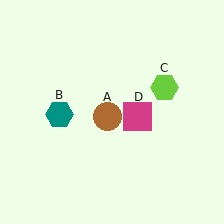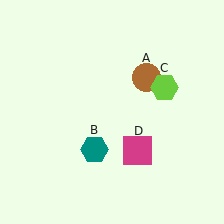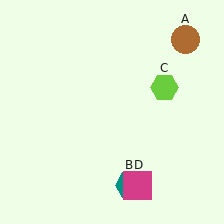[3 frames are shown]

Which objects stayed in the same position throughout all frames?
Lime hexagon (object C) remained stationary.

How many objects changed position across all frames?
3 objects changed position: brown circle (object A), teal hexagon (object B), magenta square (object D).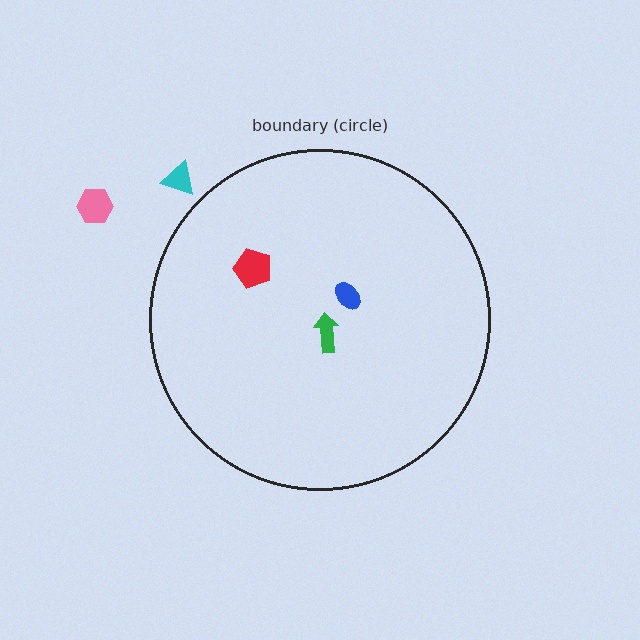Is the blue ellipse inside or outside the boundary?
Inside.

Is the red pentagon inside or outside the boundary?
Inside.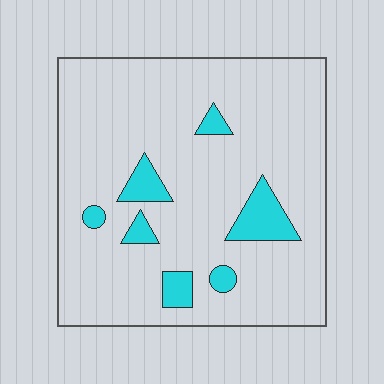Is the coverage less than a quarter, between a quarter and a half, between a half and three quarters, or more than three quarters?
Less than a quarter.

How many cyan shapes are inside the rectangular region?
7.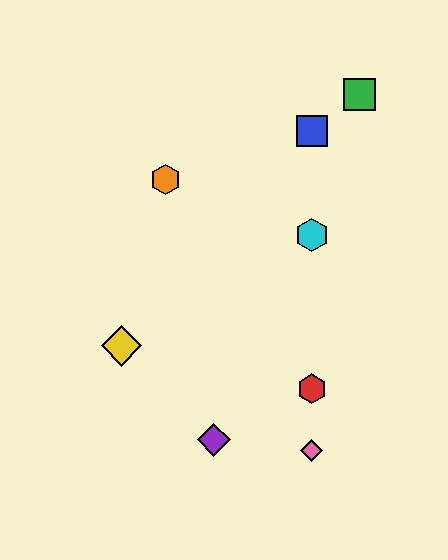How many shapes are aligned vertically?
4 shapes (the red hexagon, the blue square, the cyan hexagon, the pink diamond) are aligned vertically.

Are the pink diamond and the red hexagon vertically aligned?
Yes, both are at x≈312.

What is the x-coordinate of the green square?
The green square is at x≈359.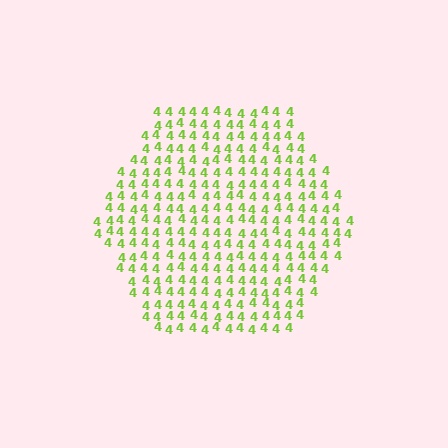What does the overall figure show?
The overall figure shows a hexagon.